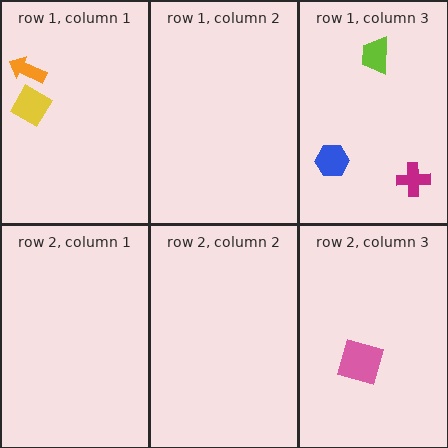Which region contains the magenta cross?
The row 1, column 3 region.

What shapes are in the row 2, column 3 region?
The pink square.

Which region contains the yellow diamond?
The row 1, column 1 region.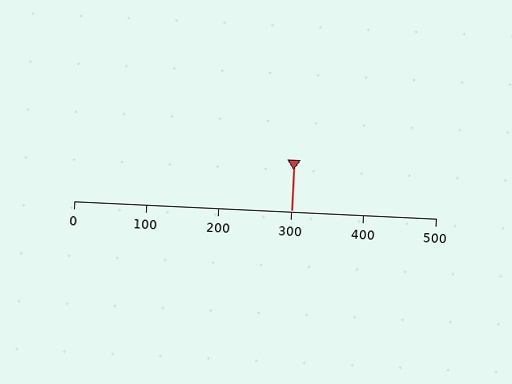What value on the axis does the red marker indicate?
The marker indicates approximately 300.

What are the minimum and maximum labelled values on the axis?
The axis runs from 0 to 500.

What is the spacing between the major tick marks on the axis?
The major ticks are spaced 100 apart.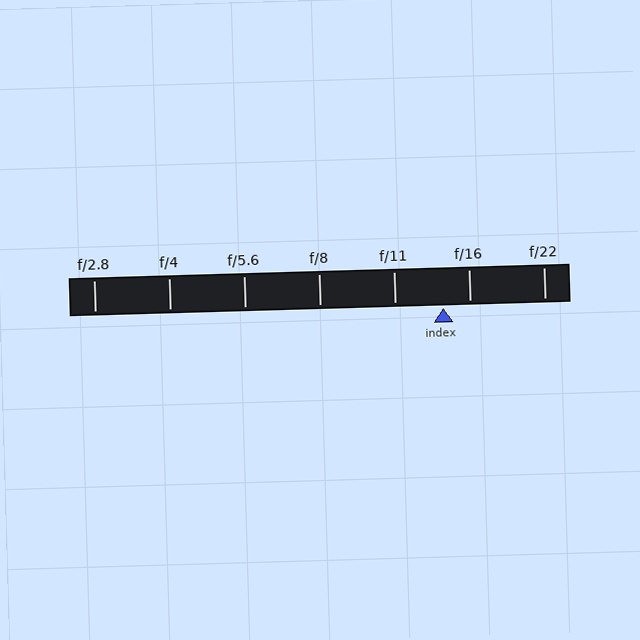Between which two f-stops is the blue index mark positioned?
The index mark is between f/11 and f/16.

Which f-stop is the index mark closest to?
The index mark is closest to f/16.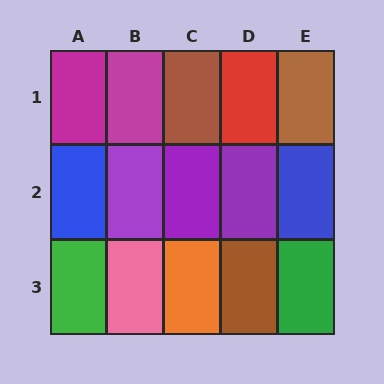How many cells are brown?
3 cells are brown.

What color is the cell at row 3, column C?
Orange.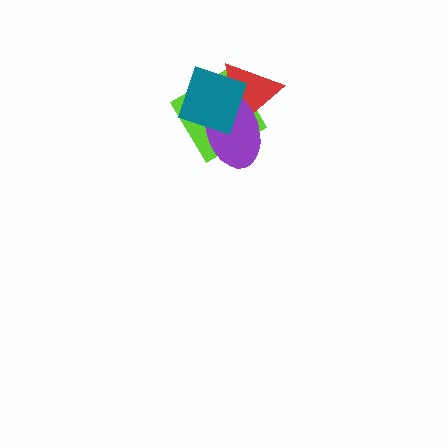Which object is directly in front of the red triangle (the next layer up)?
The purple ellipse is directly in front of the red triangle.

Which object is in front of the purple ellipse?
The teal square is in front of the purple ellipse.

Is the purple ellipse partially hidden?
Yes, it is partially covered by another shape.